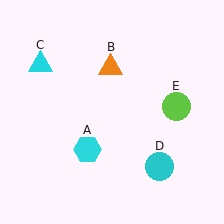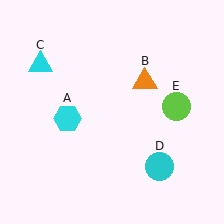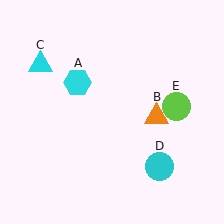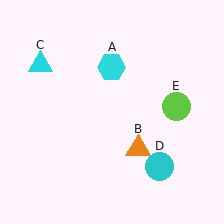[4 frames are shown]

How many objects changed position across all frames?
2 objects changed position: cyan hexagon (object A), orange triangle (object B).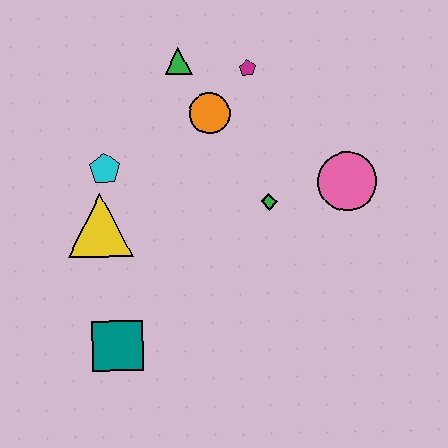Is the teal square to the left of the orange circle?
Yes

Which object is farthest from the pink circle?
The teal square is farthest from the pink circle.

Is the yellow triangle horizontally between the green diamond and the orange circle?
No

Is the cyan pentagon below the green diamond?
No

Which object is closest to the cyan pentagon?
The yellow triangle is closest to the cyan pentagon.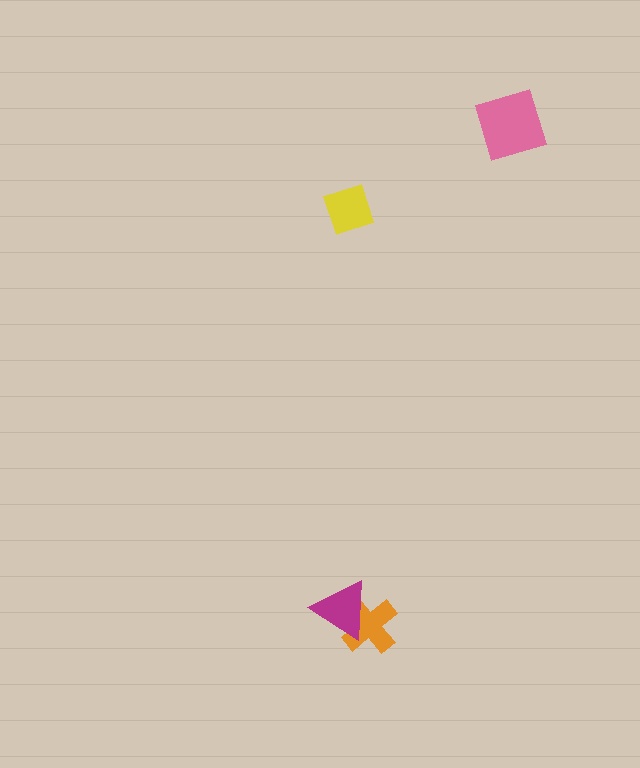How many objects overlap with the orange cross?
1 object overlaps with the orange cross.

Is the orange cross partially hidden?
Yes, it is partially covered by another shape.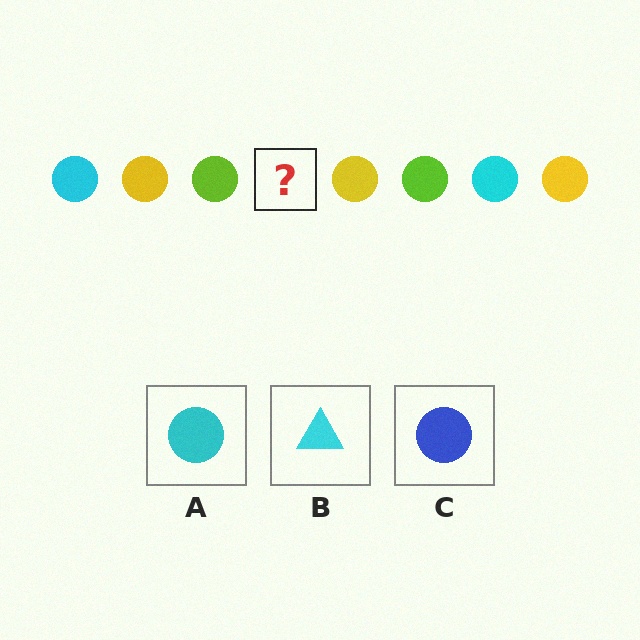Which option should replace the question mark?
Option A.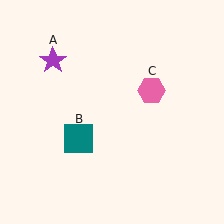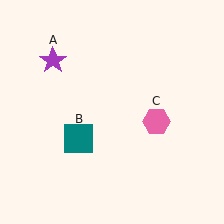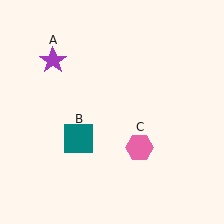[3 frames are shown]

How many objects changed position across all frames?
1 object changed position: pink hexagon (object C).